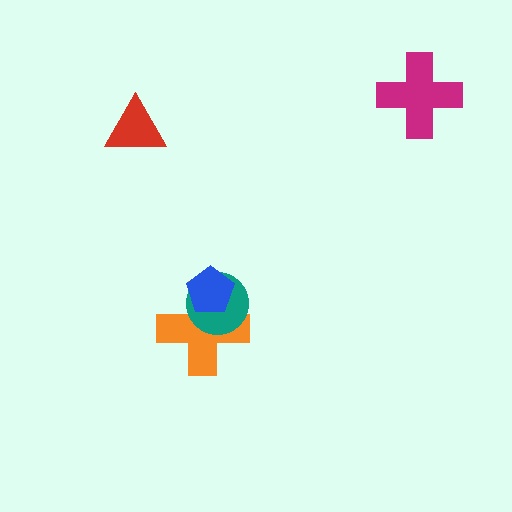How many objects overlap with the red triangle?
0 objects overlap with the red triangle.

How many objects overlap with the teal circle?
2 objects overlap with the teal circle.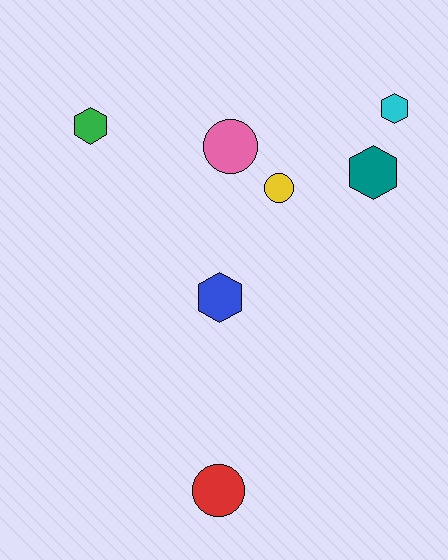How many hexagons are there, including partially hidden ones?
There are 4 hexagons.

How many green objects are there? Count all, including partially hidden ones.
There is 1 green object.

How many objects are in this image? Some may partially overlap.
There are 7 objects.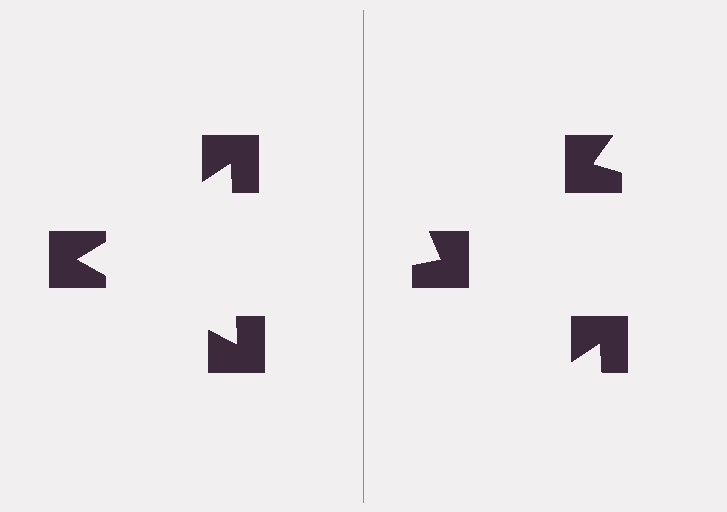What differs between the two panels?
The notched squares are positioned identically on both sides; only the wedge orientations differ. On the left they align to a triangle; on the right they are misaligned.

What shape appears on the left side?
An illusory triangle.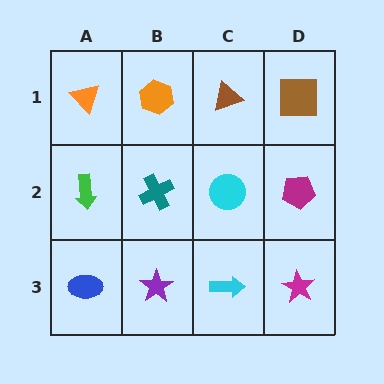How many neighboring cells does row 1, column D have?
2.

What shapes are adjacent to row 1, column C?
A cyan circle (row 2, column C), an orange hexagon (row 1, column B), a brown square (row 1, column D).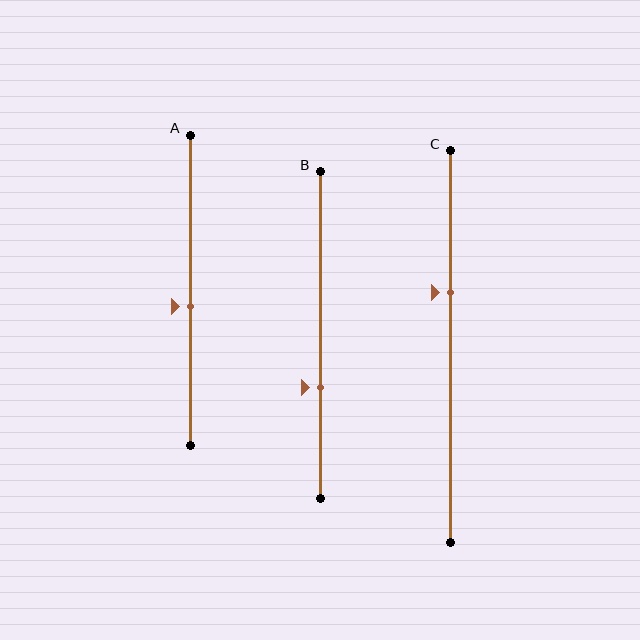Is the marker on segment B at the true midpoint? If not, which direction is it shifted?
No, the marker on segment B is shifted downward by about 16% of the segment length.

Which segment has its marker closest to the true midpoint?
Segment A has its marker closest to the true midpoint.